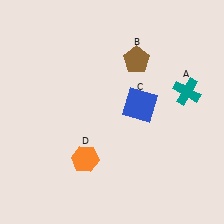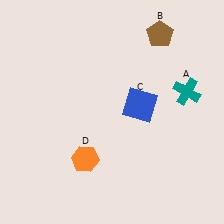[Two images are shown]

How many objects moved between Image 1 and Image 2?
1 object moved between the two images.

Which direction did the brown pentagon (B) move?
The brown pentagon (B) moved up.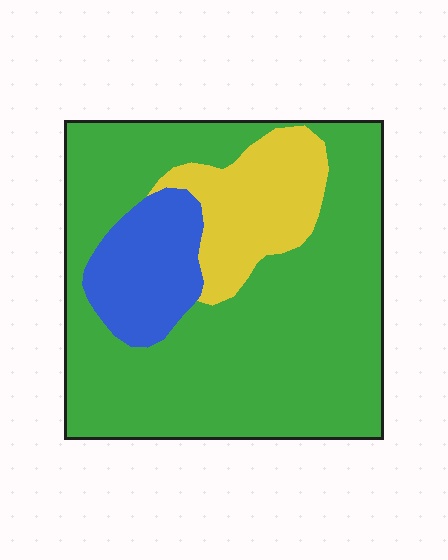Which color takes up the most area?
Green, at roughly 70%.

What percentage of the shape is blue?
Blue covers around 15% of the shape.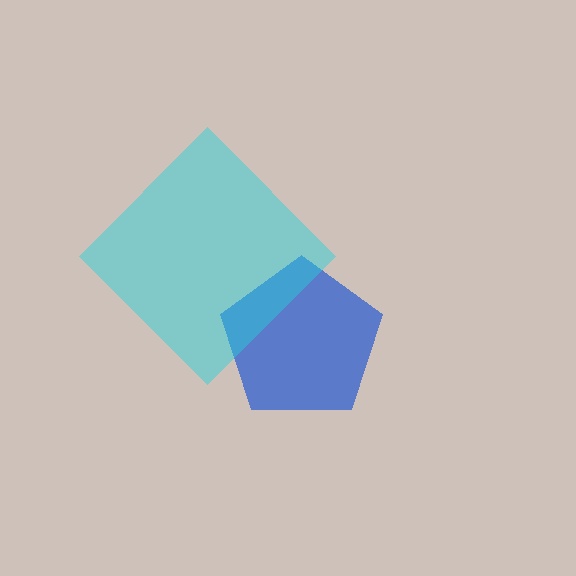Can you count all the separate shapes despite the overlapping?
Yes, there are 2 separate shapes.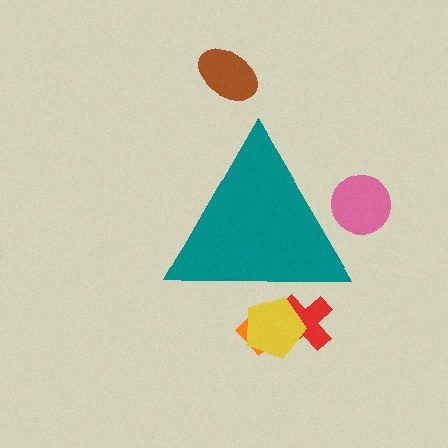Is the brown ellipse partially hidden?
No, the brown ellipse is fully visible.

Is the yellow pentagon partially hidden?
Yes, the yellow pentagon is partially hidden behind the teal triangle.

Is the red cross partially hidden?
Yes, the red cross is partially hidden behind the teal triangle.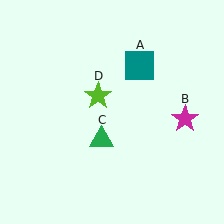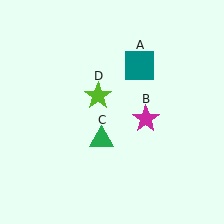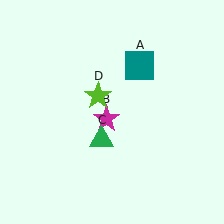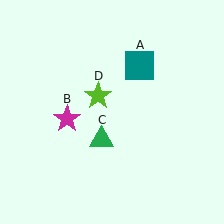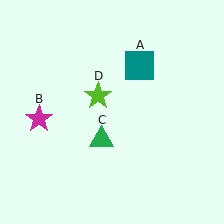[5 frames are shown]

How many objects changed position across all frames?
1 object changed position: magenta star (object B).